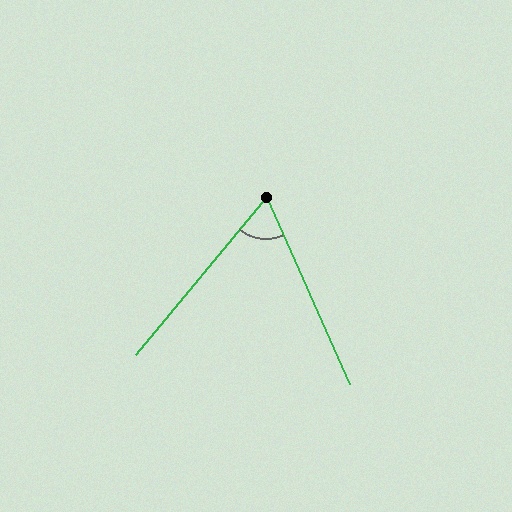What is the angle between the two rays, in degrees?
Approximately 64 degrees.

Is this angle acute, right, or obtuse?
It is acute.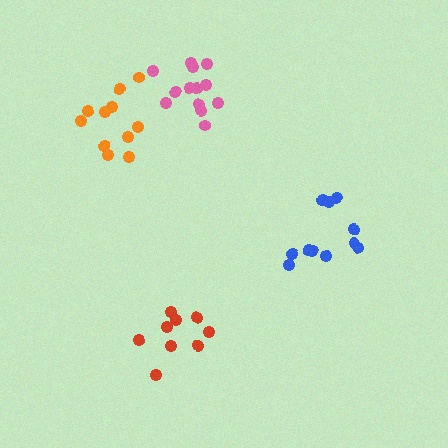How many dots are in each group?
Group 1: 13 dots, Group 2: 11 dots, Group 3: 11 dots, Group 4: 9 dots (44 total).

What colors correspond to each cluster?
The clusters are colored: pink, blue, orange, red.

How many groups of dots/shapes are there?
There are 4 groups.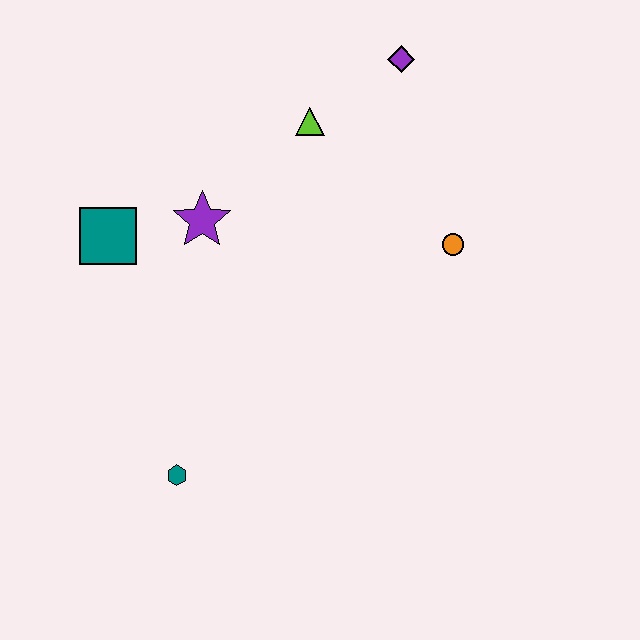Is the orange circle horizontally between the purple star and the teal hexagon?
No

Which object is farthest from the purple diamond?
The teal hexagon is farthest from the purple diamond.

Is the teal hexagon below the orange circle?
Yes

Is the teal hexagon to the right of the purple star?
No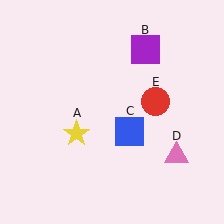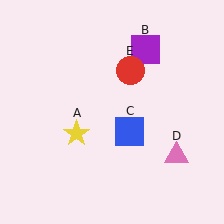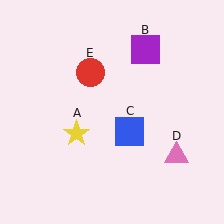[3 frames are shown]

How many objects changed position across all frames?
1 object changed position: red circle (object E).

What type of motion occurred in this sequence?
The red circle (object E) rotated counterclockwise around the center of the scene.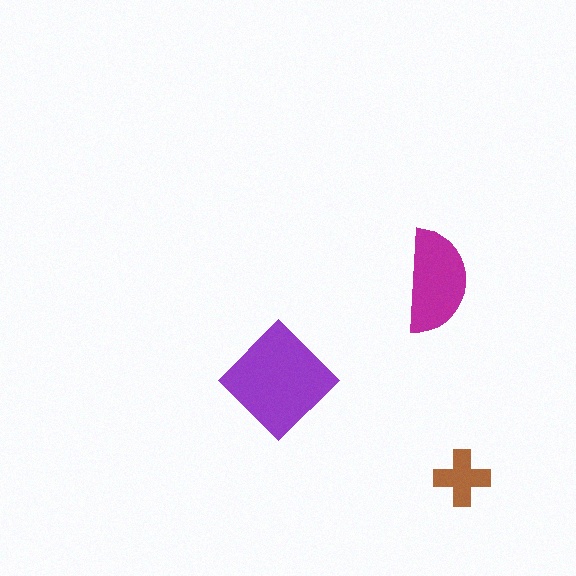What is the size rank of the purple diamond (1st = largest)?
1st.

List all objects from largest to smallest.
The purple diamond, the magenta semicircle, the brown cross.